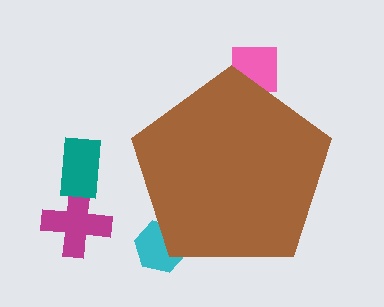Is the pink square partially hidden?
Yes, the pink square is partially hidden behind the brown pentagon.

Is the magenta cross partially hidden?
No, the magenta cross is fully visible.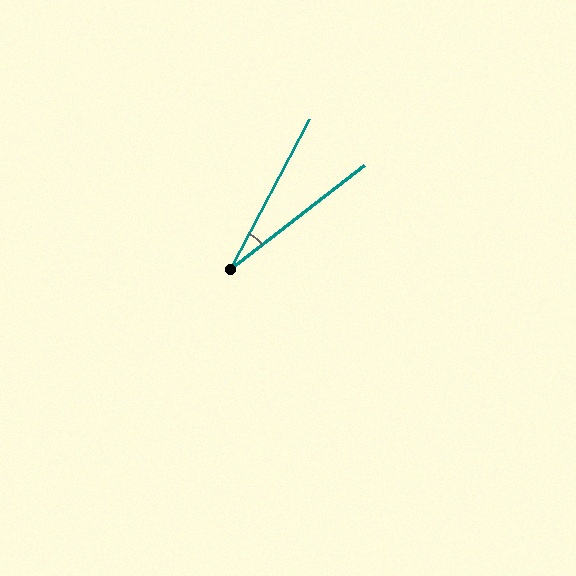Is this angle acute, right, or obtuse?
It is acute.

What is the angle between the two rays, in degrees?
Approximately 24 degrees.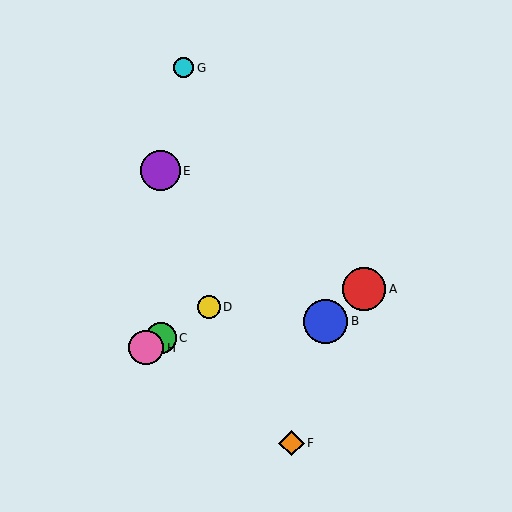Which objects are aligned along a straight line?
Objects C, D, H are aligned along a straight line.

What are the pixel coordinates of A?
Object A is at (364, 289).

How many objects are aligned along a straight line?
3 objects (C, D, H) are aligned along a straight line.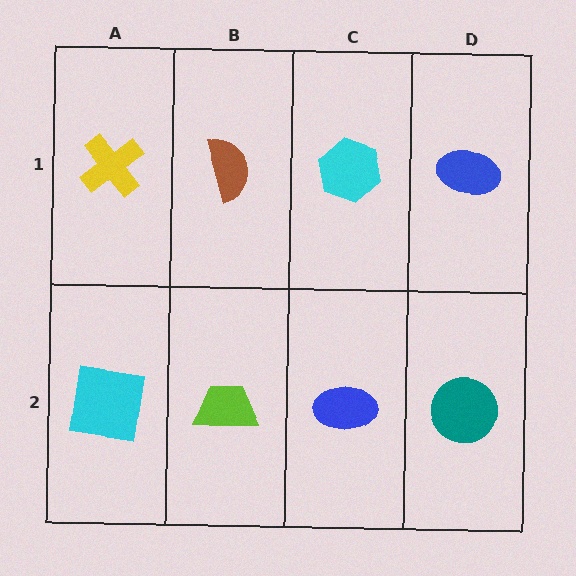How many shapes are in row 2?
4 shapes.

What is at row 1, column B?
A brown semicircle.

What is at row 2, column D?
A teal circle.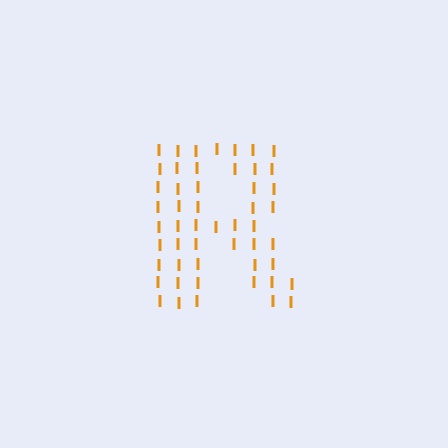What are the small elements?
The small elements are letter I's.